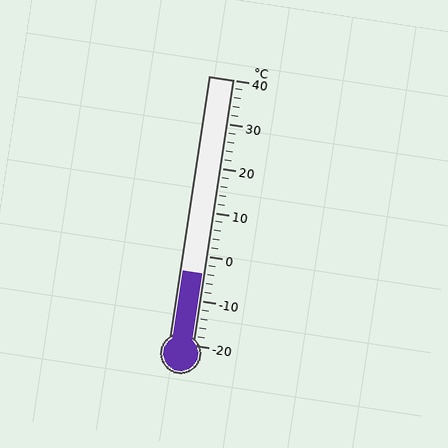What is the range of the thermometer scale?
The thermometer scale ranges from -20°C to 40°C.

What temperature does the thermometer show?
The thermometer shows approximately -4°C.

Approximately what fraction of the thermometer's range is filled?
The thermometer is filled to approximately 25% of its range.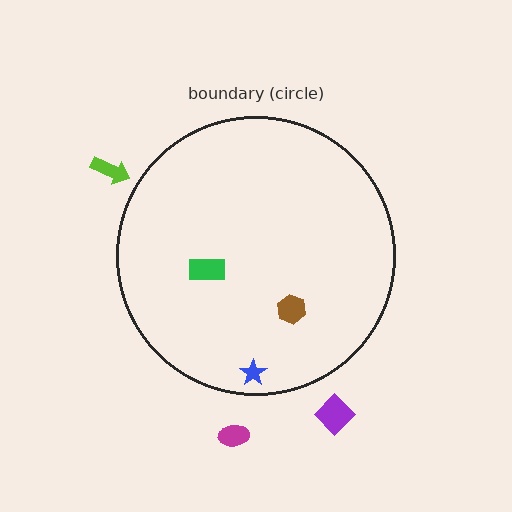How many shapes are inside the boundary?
3 inside, 3 outside.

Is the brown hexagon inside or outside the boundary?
Inside.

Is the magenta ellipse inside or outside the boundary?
Outside.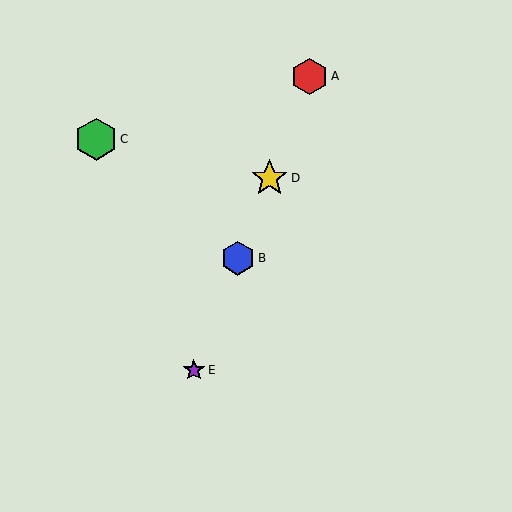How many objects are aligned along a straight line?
4 objects (A, B, D, E) are aligned along a straight line.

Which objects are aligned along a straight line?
Objects A, B, D, E are aligned along a straight line.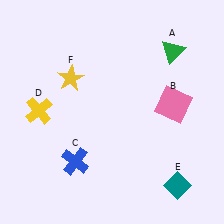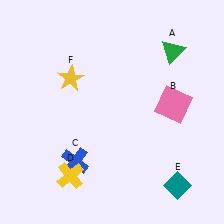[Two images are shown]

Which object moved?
The yellow cross (D) moved down.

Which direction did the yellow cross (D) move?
The yellow cross (D) moved down.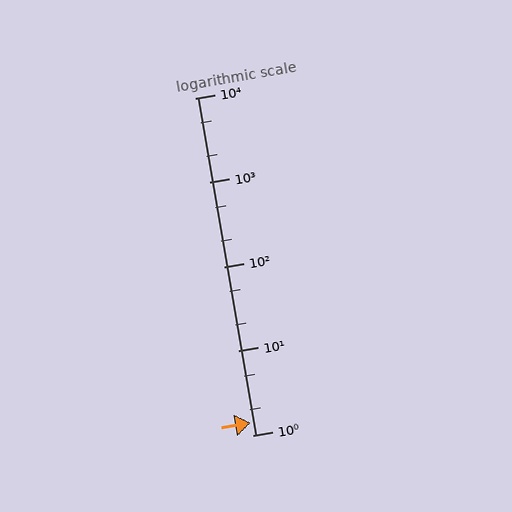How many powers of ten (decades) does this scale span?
The scale spans 4 decades, from 1 to 10000.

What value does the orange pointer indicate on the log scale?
The pointer indicates approximately 1.4.